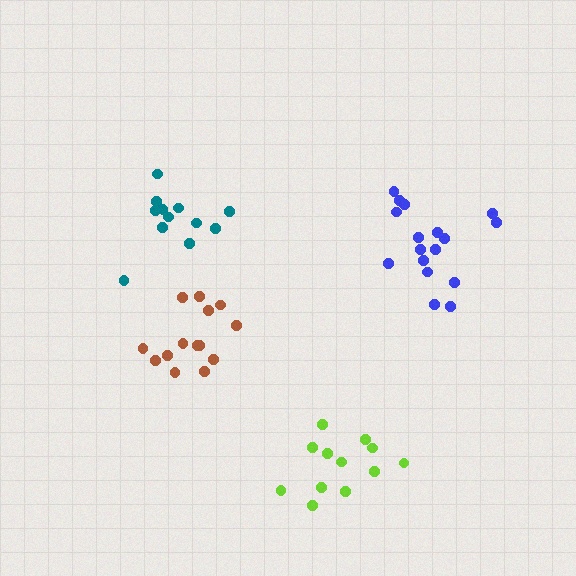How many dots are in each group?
Group 1: 12 dots, Group 2: 17 dots, Group 3: 12 dots, Group 4: 14 dots (55 total).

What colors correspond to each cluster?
The clusters are colored: lime, blue, teal, brown.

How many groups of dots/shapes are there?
There are 4 groups.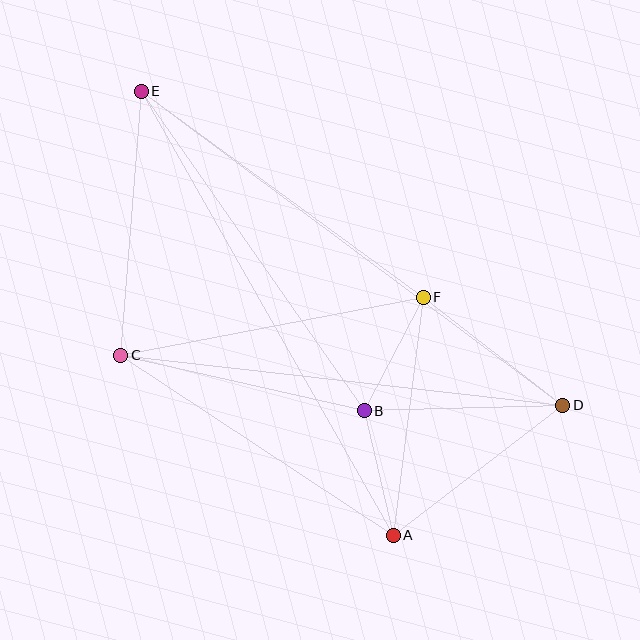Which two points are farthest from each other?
Points D and E are farthest from each other.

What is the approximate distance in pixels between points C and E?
The distance between C and E is approximately 265 pixels.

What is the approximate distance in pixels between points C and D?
The distance between C and D is approximately 445 pixels.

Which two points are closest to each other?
Points B and F are closest to each other.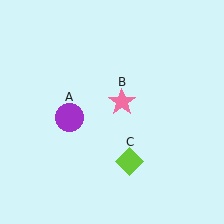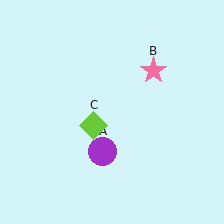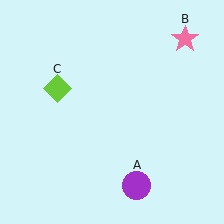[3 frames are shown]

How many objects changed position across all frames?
3 objects changed position: purple circle (object A), pink star (object B), lime diamond (object C).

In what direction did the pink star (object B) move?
The pink star (object B) moved up and to the right.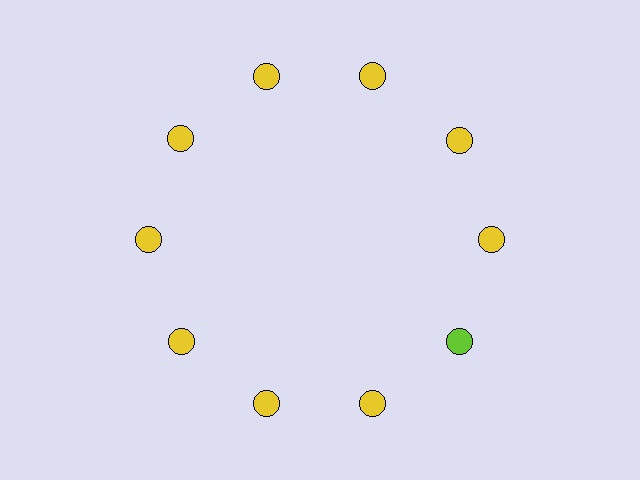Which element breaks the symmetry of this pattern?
The lime circle at roughly the 4 o'clock position breaks the symmetry. All other shapes are yellow circles.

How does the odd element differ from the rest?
It has a different color: lime instead of yellow.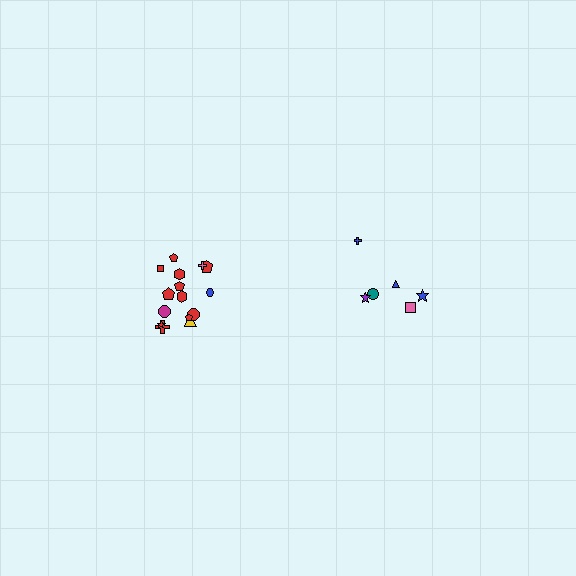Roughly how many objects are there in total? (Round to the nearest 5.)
Roughly 20 objects in total.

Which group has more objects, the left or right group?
The left group.